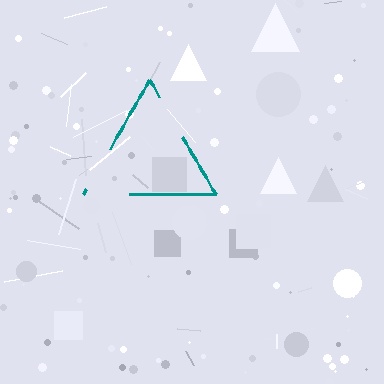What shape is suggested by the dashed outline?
The dashed outline suggests a triangle.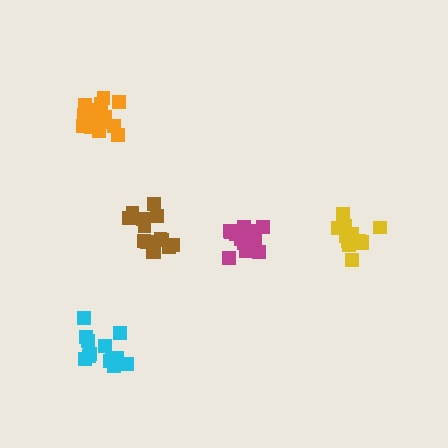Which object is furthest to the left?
The cyan cluster is leftmost.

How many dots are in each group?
Group 1: 13 dots, Group 2: 15 dots, Group 3: 13 dots, Group 4: 14 dots, Group 5: 14 dots (69 total).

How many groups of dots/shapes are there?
There are 5 groups.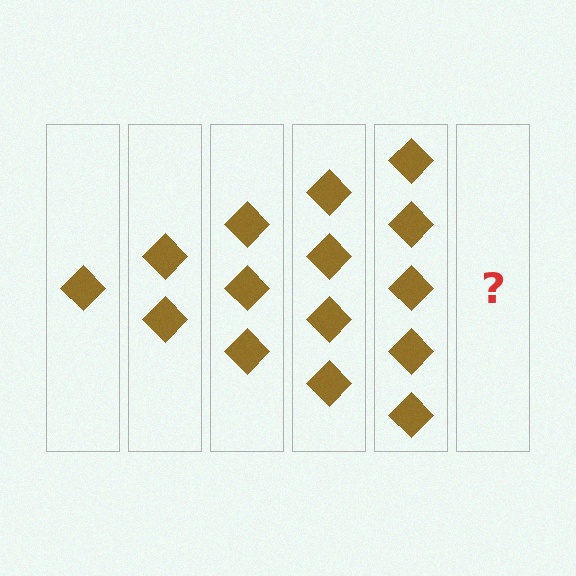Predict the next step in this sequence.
The next step is 6 diamonds.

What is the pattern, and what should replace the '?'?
The pattern is that each step adds one more diamond. The '?' should be 6 diamonds.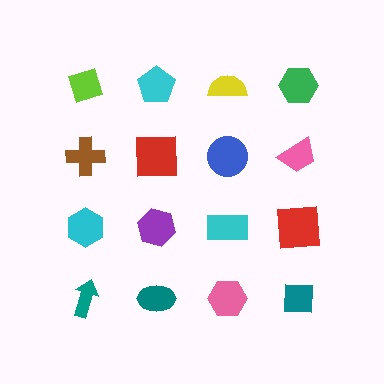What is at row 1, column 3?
A yellow semicircle.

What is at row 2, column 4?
A pink trapezoid.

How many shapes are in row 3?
4 shapes.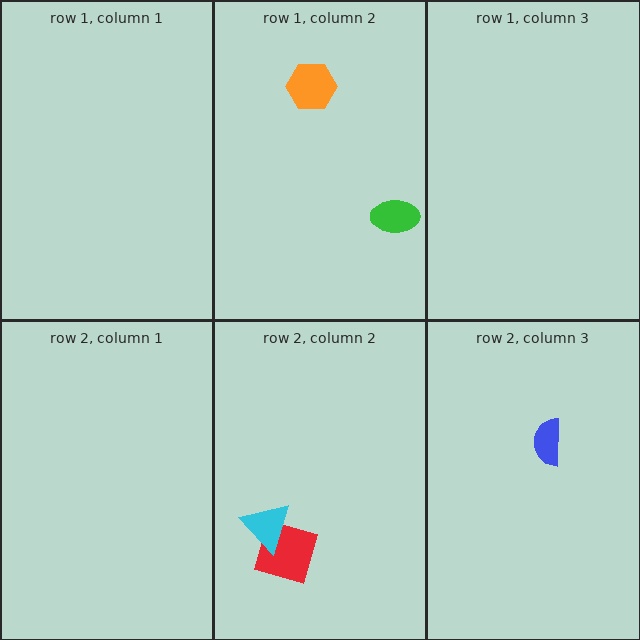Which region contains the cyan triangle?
The row 2, column 2 region.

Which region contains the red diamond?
The row 2, column 2 region.